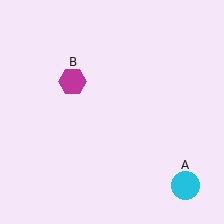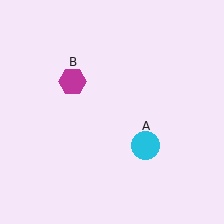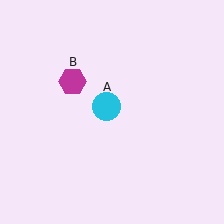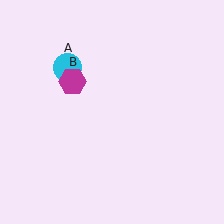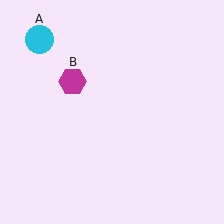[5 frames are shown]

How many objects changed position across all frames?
1 object changed position: cyan circle (object A).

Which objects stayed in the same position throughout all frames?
Magenta hexagon (object B) remained stationary.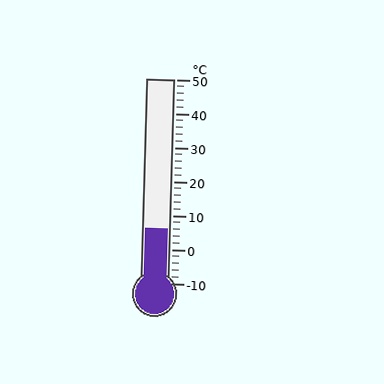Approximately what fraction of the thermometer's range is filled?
The thermometer is filled to approximately 25% of its range.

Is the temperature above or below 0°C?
The temperature is above 0°C.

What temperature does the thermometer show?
The thermometer shows approximately 6°C.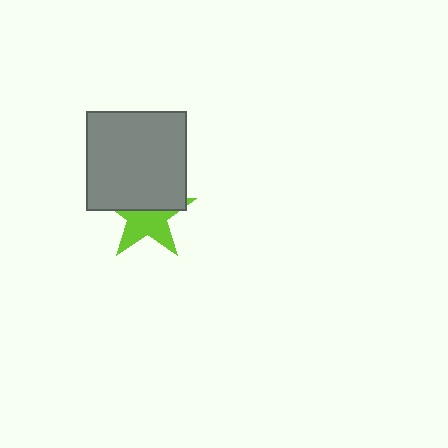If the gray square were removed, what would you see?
You would see the complete lime star.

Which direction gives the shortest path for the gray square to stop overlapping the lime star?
Moving up gives the shortest separation.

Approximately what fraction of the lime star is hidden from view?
Roughly 48% of the lime star is hidden behind the gray square.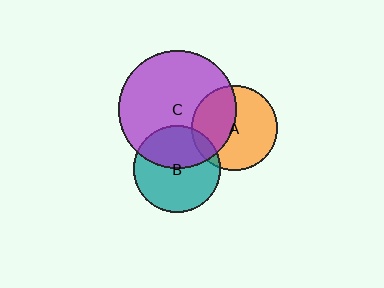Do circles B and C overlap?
Yes.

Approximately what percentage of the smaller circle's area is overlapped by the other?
Approximately 40%.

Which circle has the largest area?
Circle C (purple).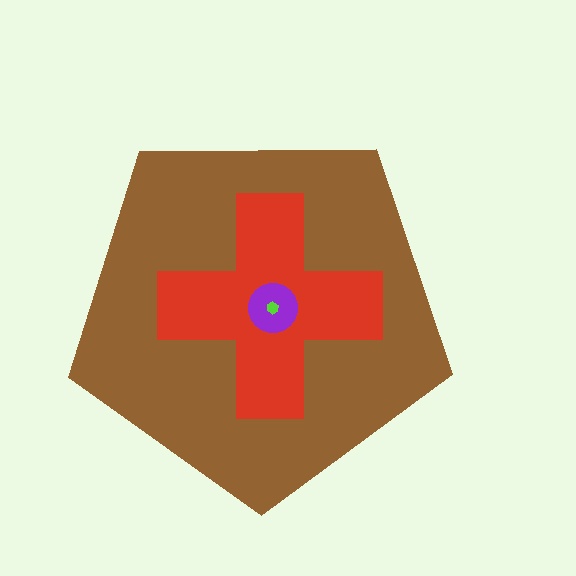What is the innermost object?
The lime hexagon.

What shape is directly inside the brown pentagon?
The red cross.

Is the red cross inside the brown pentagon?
Yes.